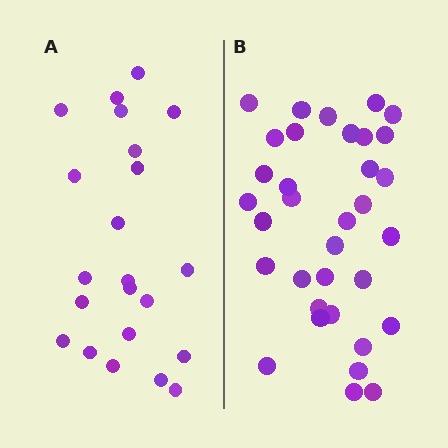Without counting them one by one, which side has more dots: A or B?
Region B (the right region) has more dots.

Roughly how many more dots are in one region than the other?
Region B has roughly 12 or so more dots than region A.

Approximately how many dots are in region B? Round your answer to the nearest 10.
About 30 dots. (The exact count is 34, which rounds to 30.)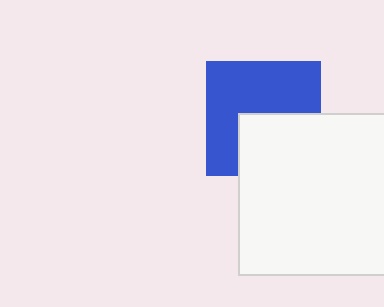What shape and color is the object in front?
The object in front is a white square.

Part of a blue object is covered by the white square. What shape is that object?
It is a square.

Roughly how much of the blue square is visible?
About half of it is visible (roughly 61%).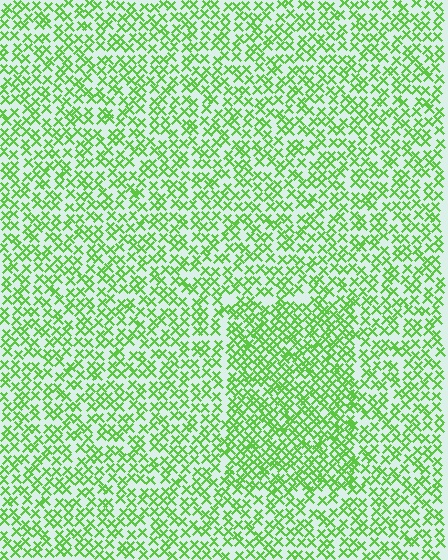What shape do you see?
I see a rectangle.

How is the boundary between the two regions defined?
The boundary is defined by a change in element density (approximately 1.6x ratio). All elements are the same color, size, and shape.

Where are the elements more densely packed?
The elements are more densely packed inside the rectangle boundary.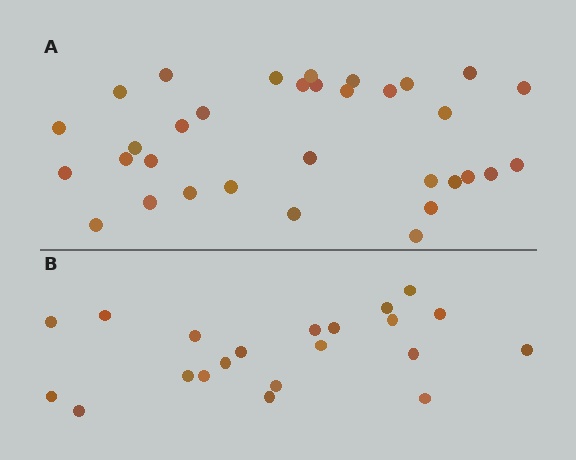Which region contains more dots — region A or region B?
Region A (the top region) has more dots.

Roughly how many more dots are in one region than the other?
Region A has roughly 12 or so more dots than region B.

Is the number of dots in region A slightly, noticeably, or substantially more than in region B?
Region A has substantially more. The ratio is roughly 1.6 to 1.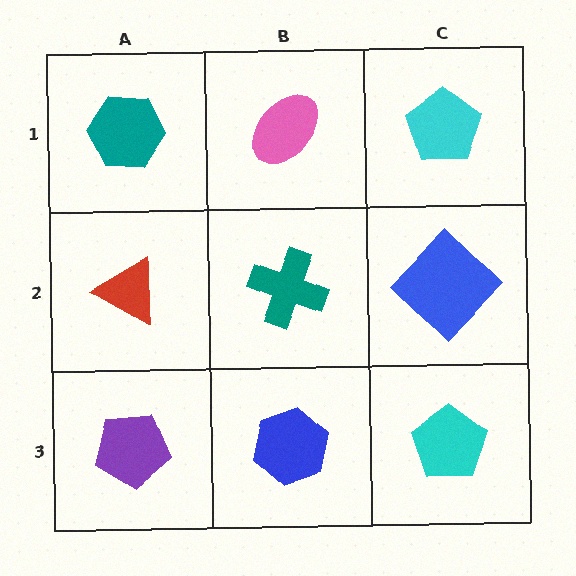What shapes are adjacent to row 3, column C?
A blue diamond (row 2, column C), a blue hexagon (row 3, column B).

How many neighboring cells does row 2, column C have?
3.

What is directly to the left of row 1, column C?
A pink ellipse.